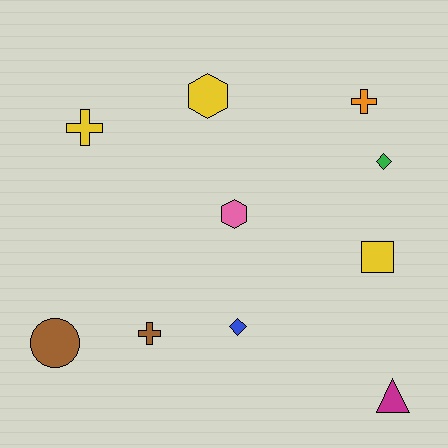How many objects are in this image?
There are 10 objects.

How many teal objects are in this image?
There are no teal objects.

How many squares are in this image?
There is 1 square.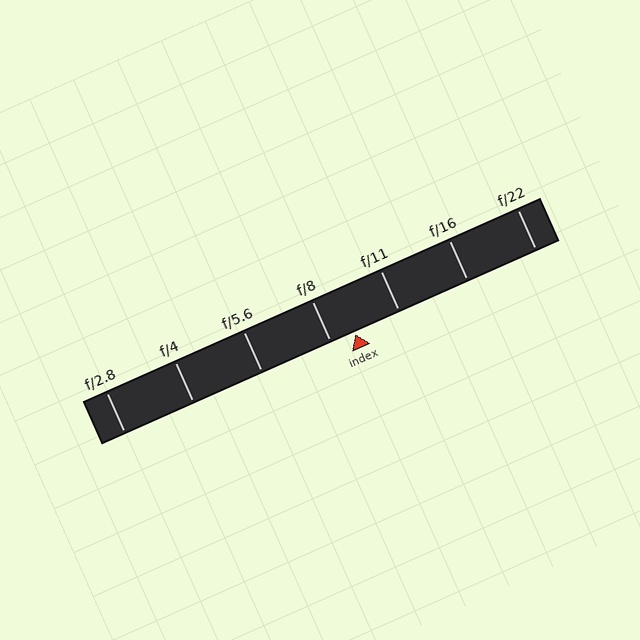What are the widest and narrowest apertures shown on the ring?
The widest aperture shown is f/2.8 and the narrowest is f/22.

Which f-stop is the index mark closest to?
The index mark is closest to f/8.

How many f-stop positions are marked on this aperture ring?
There are 7 f-stop positions marked.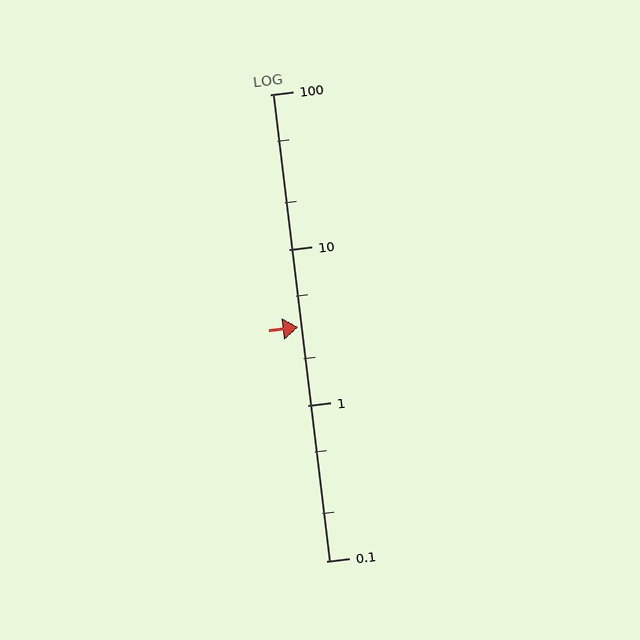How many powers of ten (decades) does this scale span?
The scale spans 3 decades, from 0.1 to 100.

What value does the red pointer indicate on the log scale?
The pointer indicates approximately 3.2.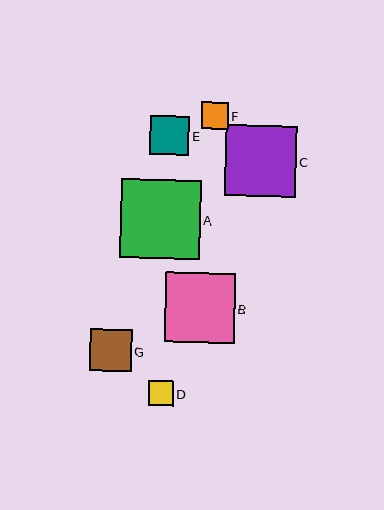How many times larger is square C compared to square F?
Square C is approximately 2.6 times the size of square F.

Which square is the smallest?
Square D is the smallest with a size of approximately 25 pixels.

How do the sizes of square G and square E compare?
Square G and square E are approximately the same size.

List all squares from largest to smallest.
From largest to smallest: A, C, B, G, E, F, D.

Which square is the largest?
Square A is the largest with a size of approximately 80 pixels.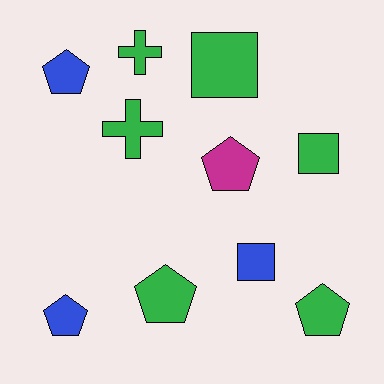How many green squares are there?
There are 2 green squares.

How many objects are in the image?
There are 10 objects.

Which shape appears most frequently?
Pentagon, with 5 objects.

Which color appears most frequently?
Green, with 6 objects.